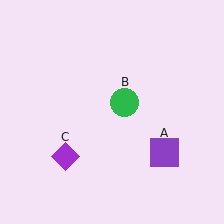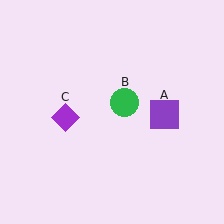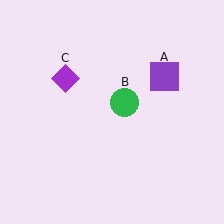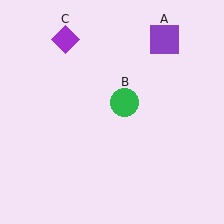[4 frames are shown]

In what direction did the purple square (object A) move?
The purple square (object A) moved up.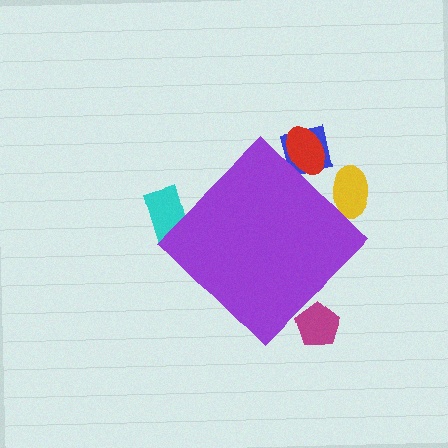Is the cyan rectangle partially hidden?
Yes, the cyan rectangle is partially hidden behind the purple diamond.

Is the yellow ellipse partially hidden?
Yes, the yellow ellipse is partially hidden behind the purple diamond.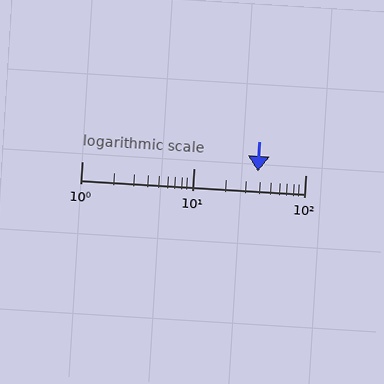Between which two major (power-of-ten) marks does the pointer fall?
The pointer is between 10 and 100.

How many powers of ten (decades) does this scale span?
The scale spans 2 decades, from 1 to 100.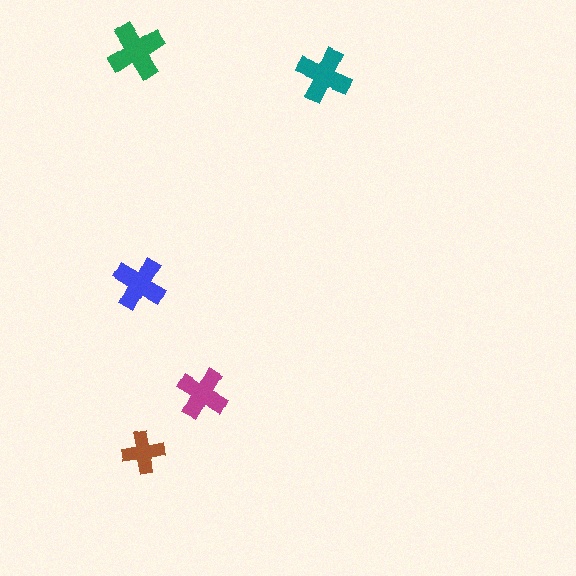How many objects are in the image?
There are 5 objects in the image.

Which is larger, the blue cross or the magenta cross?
The blue one.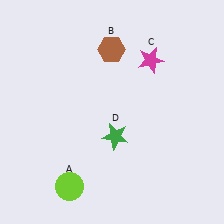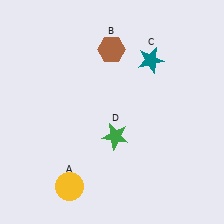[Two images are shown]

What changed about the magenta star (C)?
In Image 1, C is magenta. In Image 2, it changed to teal.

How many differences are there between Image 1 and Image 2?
There are 2 differences between the two images.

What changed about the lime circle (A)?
In Image 1, A is lime. In Image 2, it changed to yellow.